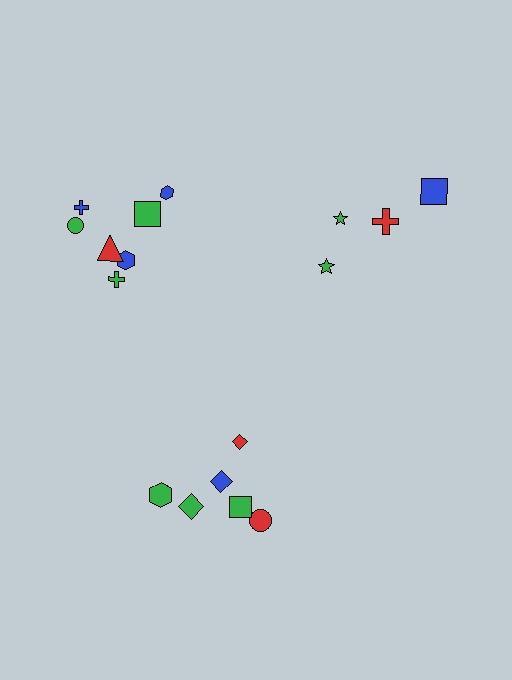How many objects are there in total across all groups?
There are 17 objects.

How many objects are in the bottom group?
There are 6 objects.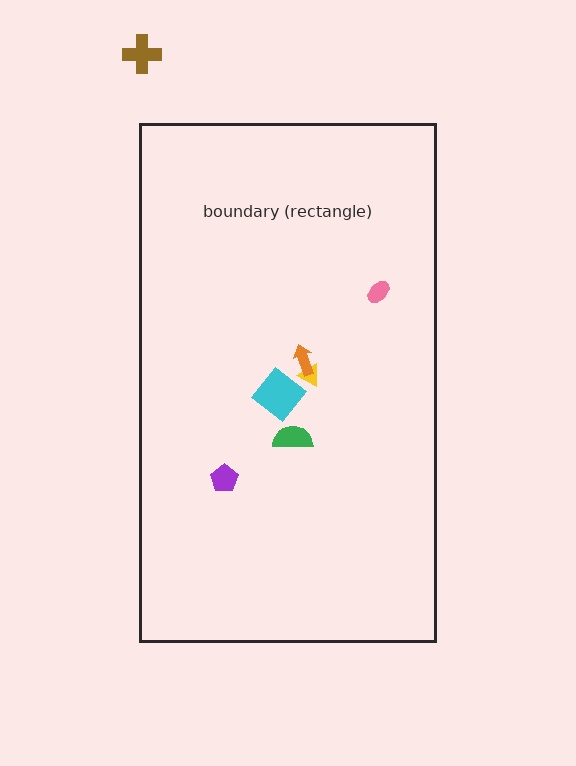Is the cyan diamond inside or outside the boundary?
Inside.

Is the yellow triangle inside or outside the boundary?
Inside.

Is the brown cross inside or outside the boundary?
Outside.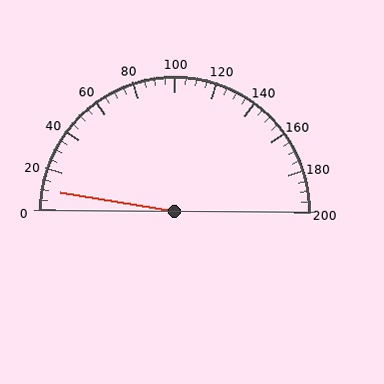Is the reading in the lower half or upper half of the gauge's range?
The reading is in the lower half of the range (0 to 200).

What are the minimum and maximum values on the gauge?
The gauge ranges from 0 to 200.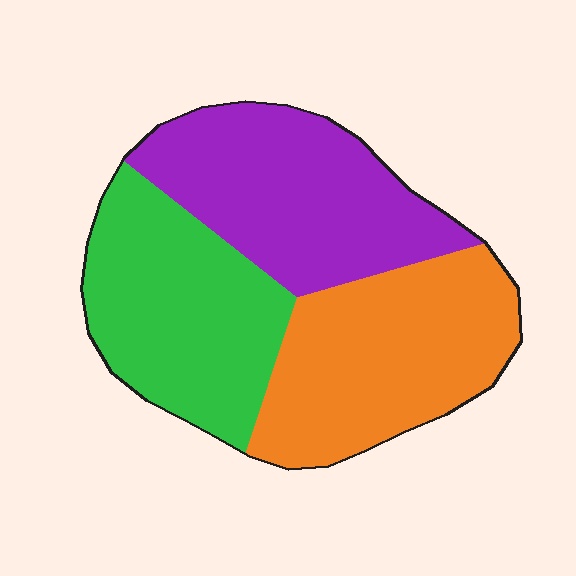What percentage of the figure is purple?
Purple covers 33% of the figure.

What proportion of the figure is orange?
Orange takes up about one third (1/3) of the figure.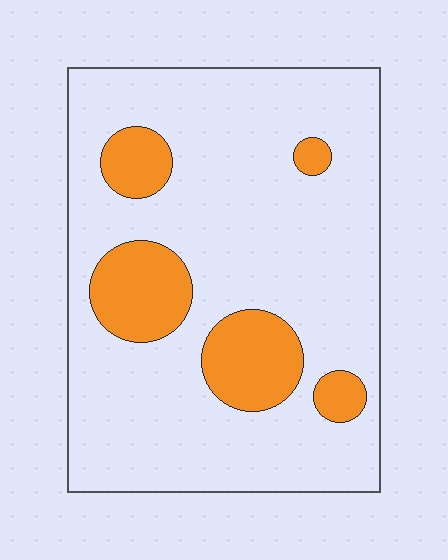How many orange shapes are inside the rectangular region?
5.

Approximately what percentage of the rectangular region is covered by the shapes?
Approximately 20%.